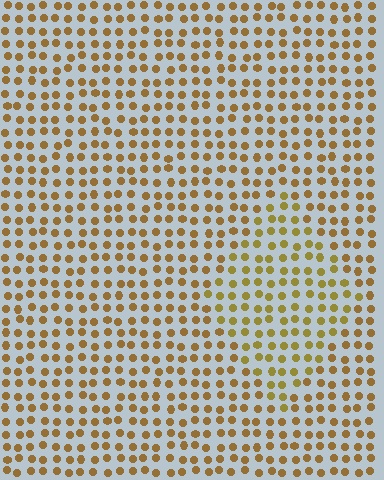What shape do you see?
I see a diamond.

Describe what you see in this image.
The image is filled with small brown elements in a uniform arrangement. A diamond-shaped region is visible where the elements are tinted to a slightly different hue, forming a subtle color boundary.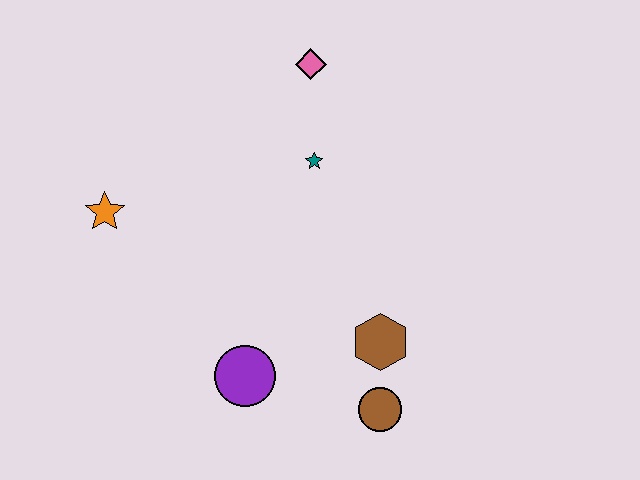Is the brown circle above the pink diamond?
No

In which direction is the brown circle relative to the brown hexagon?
The brown circle is below the brown hexagon.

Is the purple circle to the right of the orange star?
Yes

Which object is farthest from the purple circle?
The pink diamond is farthest from the purple circle.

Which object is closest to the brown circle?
The brown hexagon is closest to the brown circle.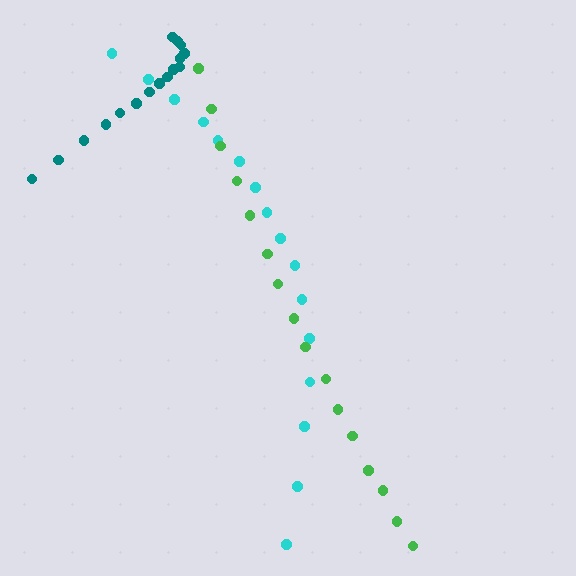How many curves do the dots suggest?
There are 3 distinct paths.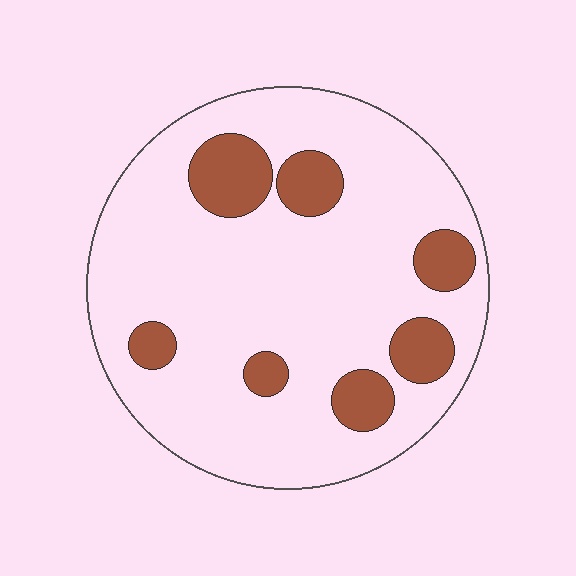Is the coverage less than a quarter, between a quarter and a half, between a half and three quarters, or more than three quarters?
Less than a quarter.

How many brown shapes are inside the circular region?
7.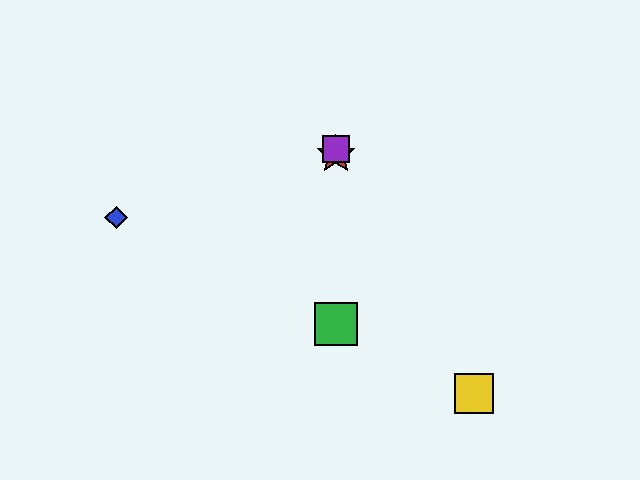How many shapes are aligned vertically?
3 shapes (the red star, the green square, the purple square) are aligned vertically.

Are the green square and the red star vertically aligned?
Yes, both are at x≈336.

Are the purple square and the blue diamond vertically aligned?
No, the purple square is at x≈336 and the blue diamond is at x≈116.